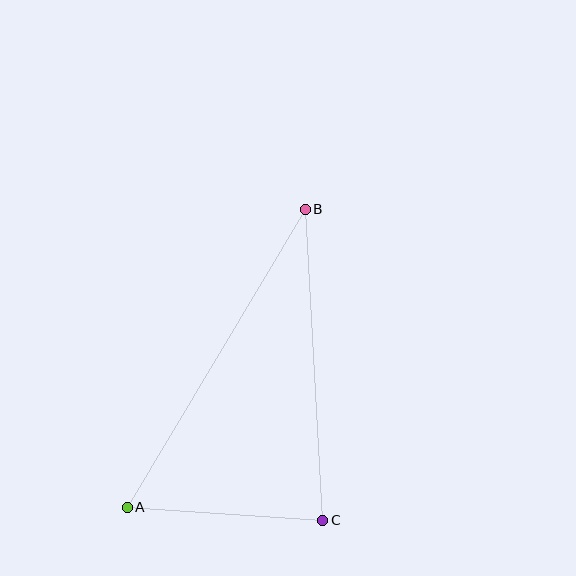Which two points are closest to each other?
Points A and C are closest to each other.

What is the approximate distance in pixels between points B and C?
The distance between B and C is approximately 312 pixels.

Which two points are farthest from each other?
Points A and B are farthest from each other.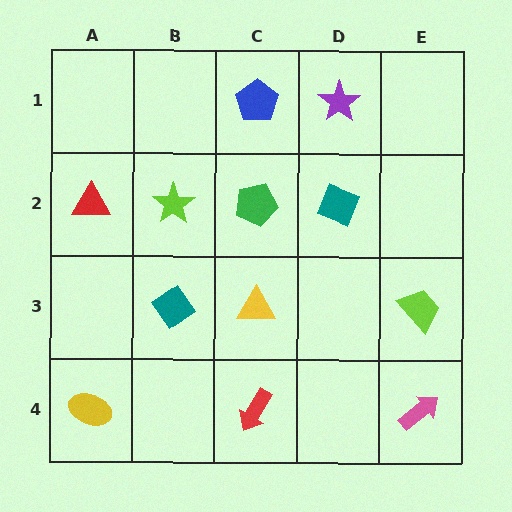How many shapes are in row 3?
3 shapes.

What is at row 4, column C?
A red arrow.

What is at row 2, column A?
A red triangle.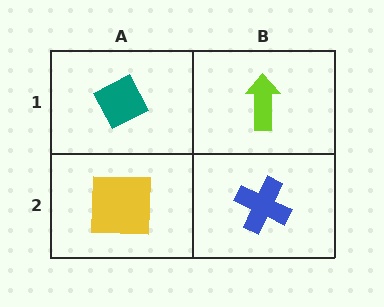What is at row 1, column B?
A lime arrow.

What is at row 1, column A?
A teal diamond.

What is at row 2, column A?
A yellow square.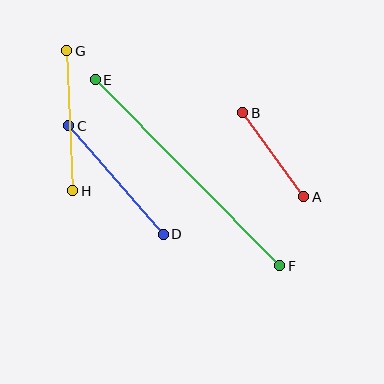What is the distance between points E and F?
The distance is approximately 262 pixels.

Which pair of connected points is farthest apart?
Points E and F are farthest apart.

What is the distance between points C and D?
The distance is approximately 144 pixels.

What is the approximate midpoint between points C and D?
The midpoint is at approximately (116, 180) pixels.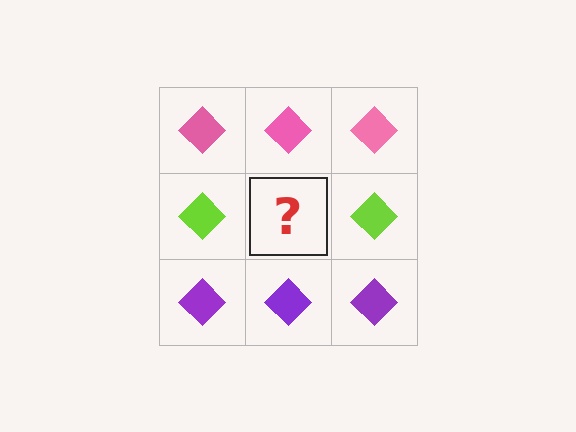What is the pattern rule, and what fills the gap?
The rule is that each row has a consistent color. The gap should be filled with a lime diamond.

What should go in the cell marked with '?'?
The missing cell should contain a lime diamond.